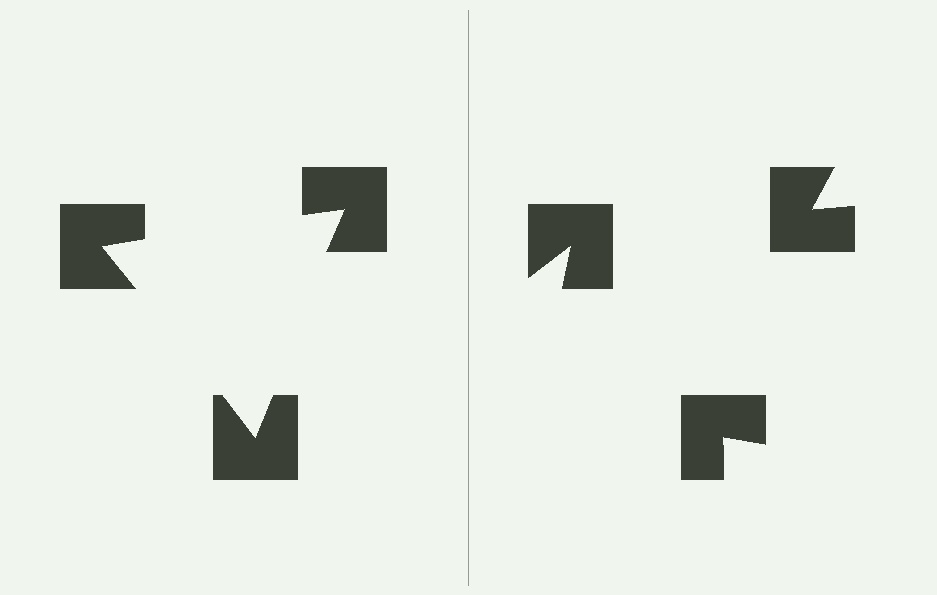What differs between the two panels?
The notched squares are positioned identically on both sides; only the wedge orientations differ. On the left they align to a triangle; on the right they are misaligned.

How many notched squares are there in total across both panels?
6 — 3 on each side.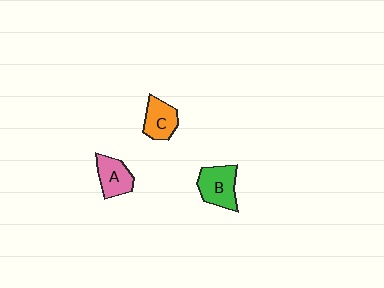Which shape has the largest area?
Shape B (green).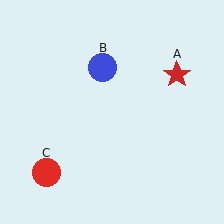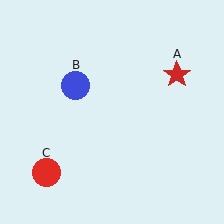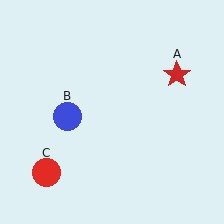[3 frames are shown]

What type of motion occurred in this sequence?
The blue circle (object B) rotated counterclockwise around the center of the scene.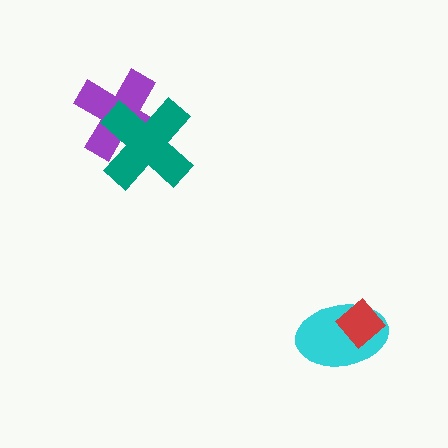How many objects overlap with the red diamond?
1 object overlaps with the red diamond.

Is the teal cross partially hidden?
No, no other shape covers it.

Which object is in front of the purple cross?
The teal cross is in front of the purple cross.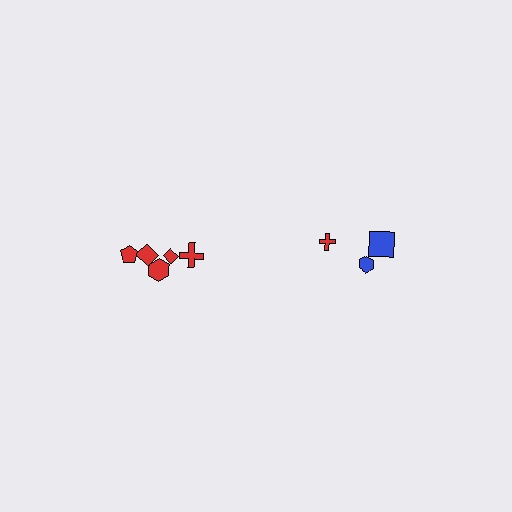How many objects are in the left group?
There are 5 objects.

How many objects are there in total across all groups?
There are 8 objects.